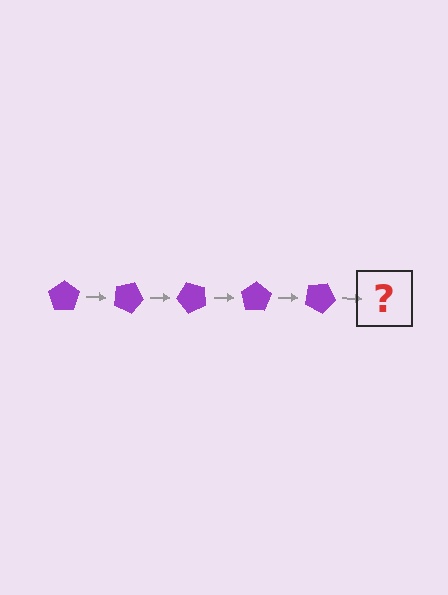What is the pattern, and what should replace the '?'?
The pattern is that the pentagon rotates 25 degrees each step. The '?' should be a purple pentagon rotated 125 degrees.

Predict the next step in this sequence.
The next step is a purple pentagon rotated 125 degrees.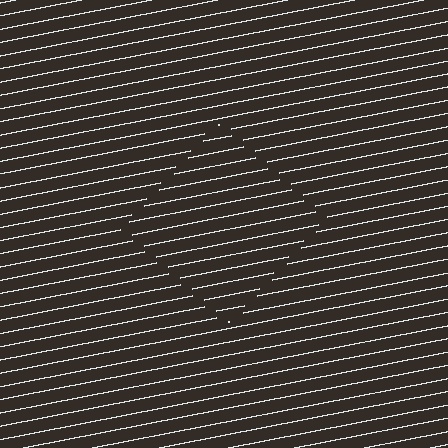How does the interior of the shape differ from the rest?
The interior of the shape contains the same grating, shifted by half a period — the contour is defined by the phase discontinuity where line-ends from the inner and outer gratings abut.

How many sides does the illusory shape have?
4 sides — the line-ends trace a square.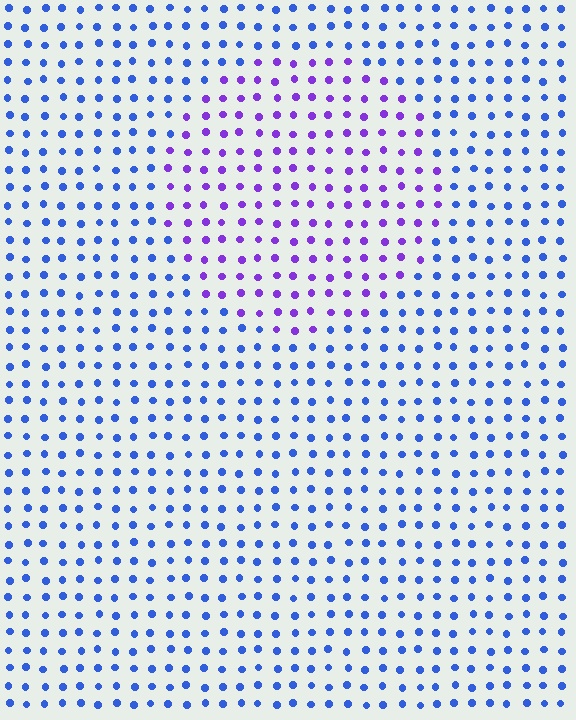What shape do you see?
I see a circle.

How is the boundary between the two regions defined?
The boundary is defined purely by a slight shift in hue (about 45 degrees). Spacing, size, and orientation are identical on both sides.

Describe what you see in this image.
The image is filled with small blue elements in a uniform arrangement. A circle-shaped region is visible where the elements are tinted to a slightly different hue, forming a subtle color boundary.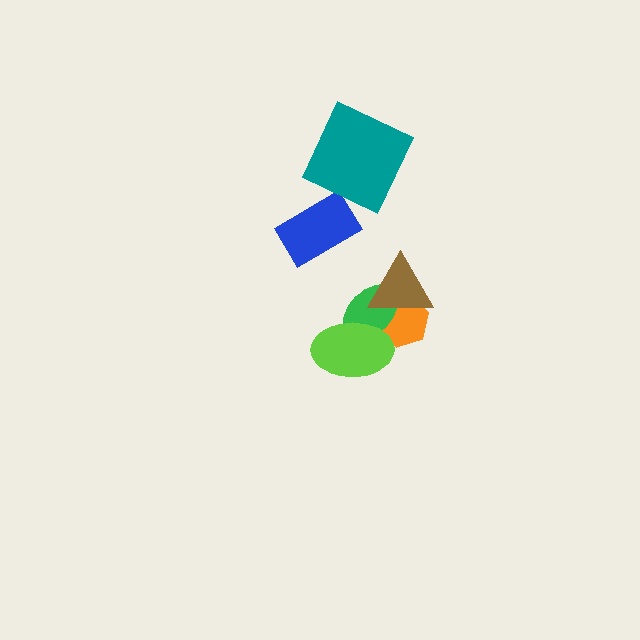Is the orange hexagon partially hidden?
Yes, it is partially covered by another shape.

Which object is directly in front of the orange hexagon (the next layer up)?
The green ellipse is directly in front of the orange hexagon.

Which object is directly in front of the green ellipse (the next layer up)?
The lime ellipse is directly in front of the green ellipse.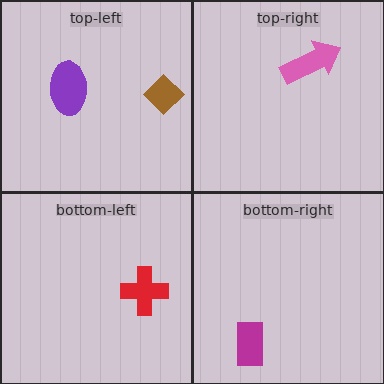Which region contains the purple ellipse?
The top-left region.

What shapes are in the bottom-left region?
The red cross.